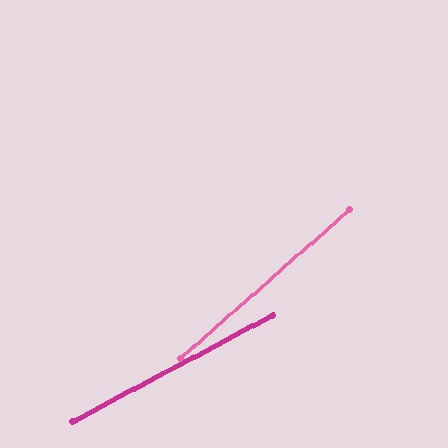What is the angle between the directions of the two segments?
Approximately 13 degrees.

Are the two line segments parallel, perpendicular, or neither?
Neither parallel nor perpendicular — they differ by about 13°.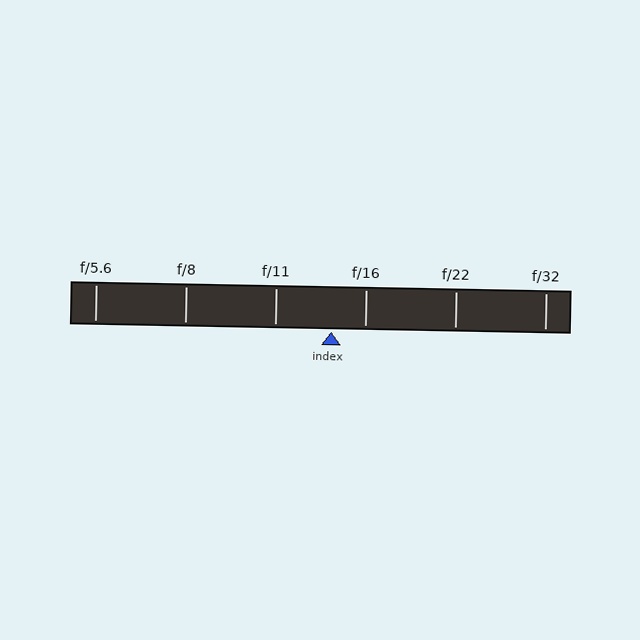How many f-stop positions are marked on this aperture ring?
There are 6 f-stop positions marked.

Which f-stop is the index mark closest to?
The index mark is closest to f/16.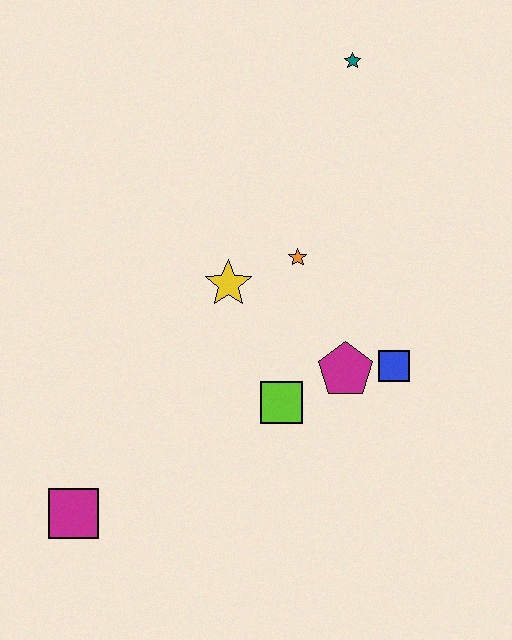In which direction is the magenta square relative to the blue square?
The magenta square is to the left of the blue square.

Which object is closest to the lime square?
The magenta pentagon is closest to the lime square.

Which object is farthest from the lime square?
The teal star is farthest from the lime square.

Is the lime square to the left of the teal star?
Yes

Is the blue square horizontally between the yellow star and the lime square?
No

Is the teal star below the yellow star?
No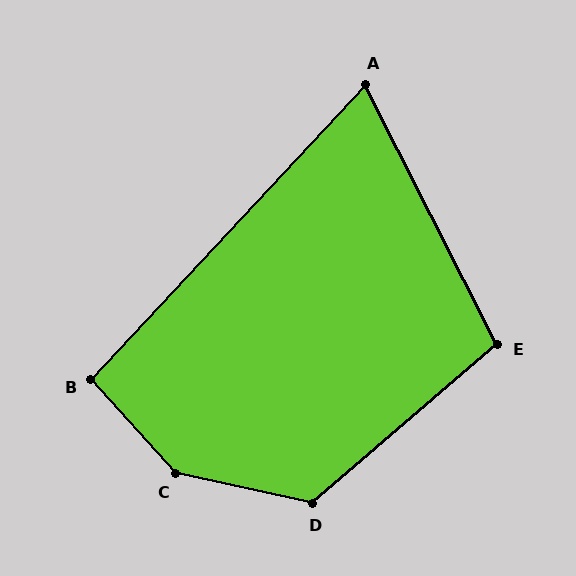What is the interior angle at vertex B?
Approximately 95 degrees (obtuse).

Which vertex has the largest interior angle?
C, at approximately 144 degrees.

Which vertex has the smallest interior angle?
A, at approximately 70 degrees.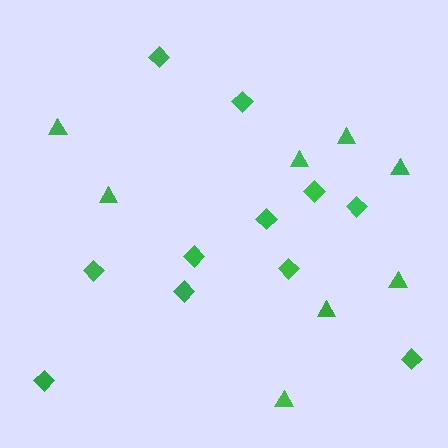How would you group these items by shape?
There are 2 groups: one group of triangles (8) and one group of diamonds (11).